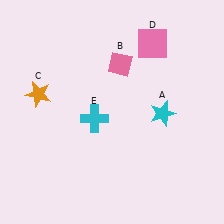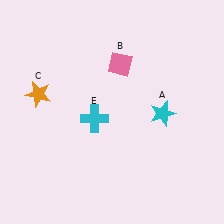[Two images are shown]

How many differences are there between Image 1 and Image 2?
There is 1 difference between the two images.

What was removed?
The pink square (D) was removed in Image 2.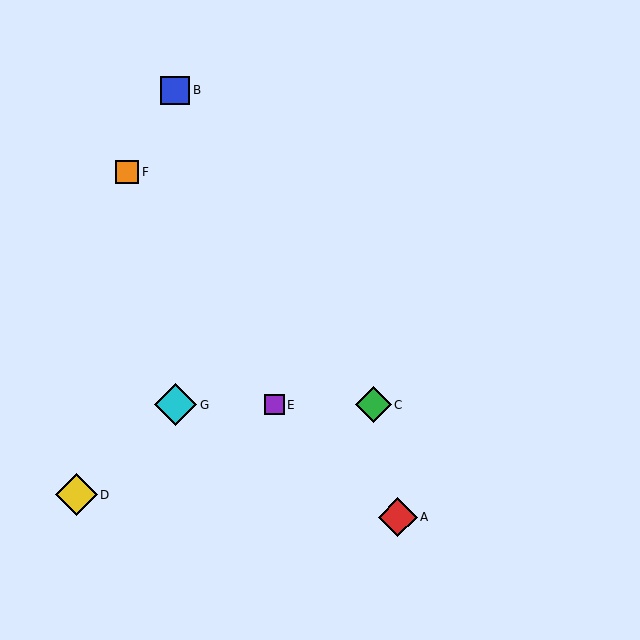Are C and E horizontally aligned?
Yes, both are at y≈405.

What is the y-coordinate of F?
Object F is at y≈172.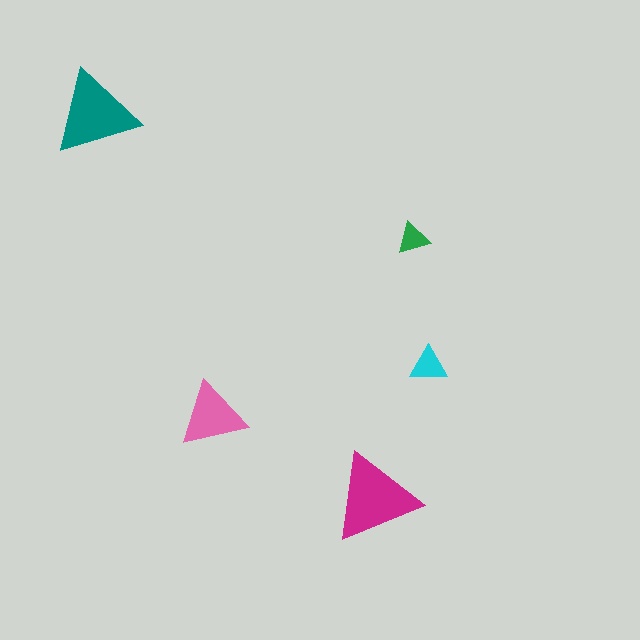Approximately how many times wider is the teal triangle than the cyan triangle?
About 2 times wider.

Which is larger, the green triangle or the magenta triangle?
The magenta one.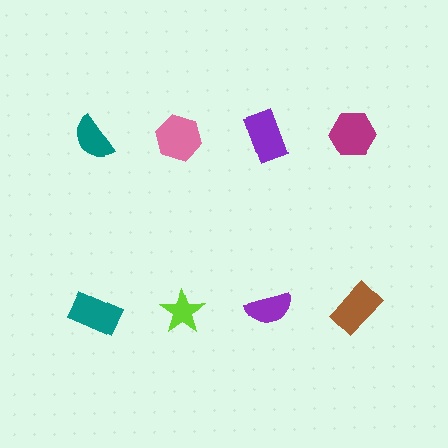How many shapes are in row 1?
4 shapes.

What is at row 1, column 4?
A magenta hexagon.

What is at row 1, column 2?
A pink hexagon.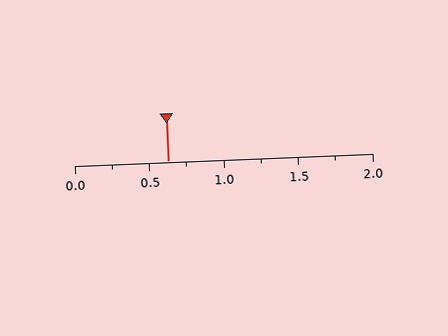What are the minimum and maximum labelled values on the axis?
The axis runs from 0.0 to 2.0.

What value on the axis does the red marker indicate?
The marker indicates approximately 0.62.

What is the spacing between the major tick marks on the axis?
The major ticks are spaced 0.5 apart.